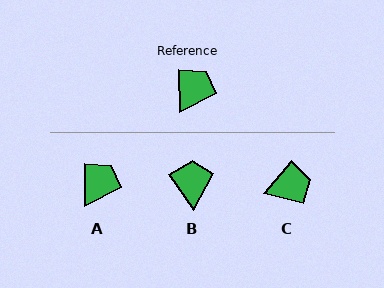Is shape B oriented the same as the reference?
No, it is off by about 34 degrees.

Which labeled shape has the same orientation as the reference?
A.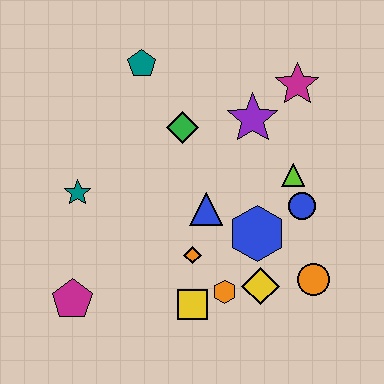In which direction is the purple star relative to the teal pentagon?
The purple star is to the right of the teal pentagon.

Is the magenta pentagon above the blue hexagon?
No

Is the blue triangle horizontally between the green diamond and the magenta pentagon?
No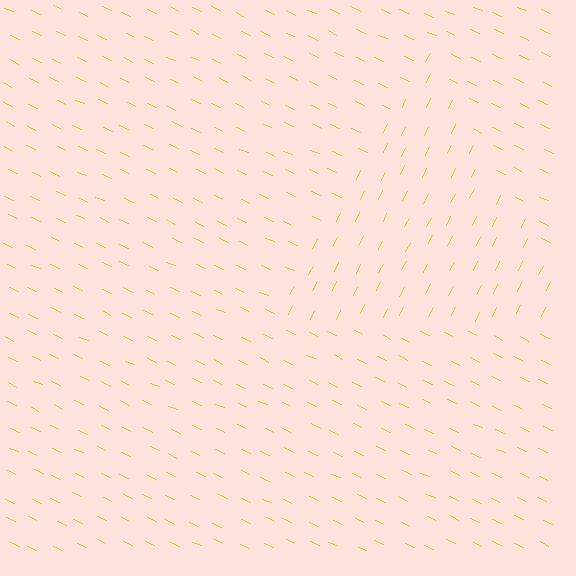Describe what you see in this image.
The image is filled with small yellow line segments. A triangle region in the image has lines oriented differently from the surrounding lines, creating a visible texture boundary.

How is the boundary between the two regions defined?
The boundary is defined purely by a change in line orientation (approximately 89 degrees difference). All lines are the same color and thickness.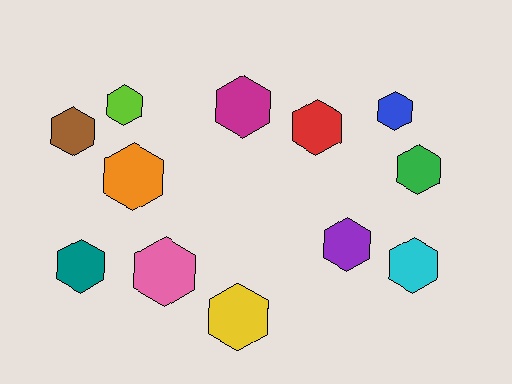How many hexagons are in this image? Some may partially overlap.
There are 12 hexagons.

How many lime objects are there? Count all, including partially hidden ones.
There is 1 lime object.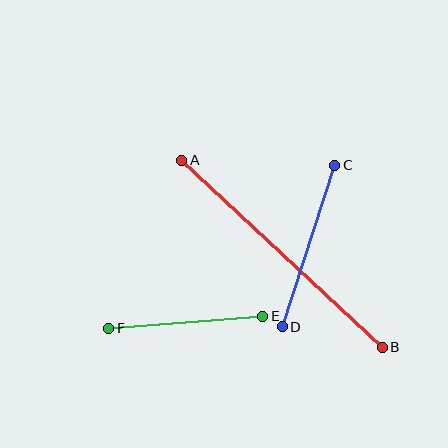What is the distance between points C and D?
The distance is approximately 170 pixels.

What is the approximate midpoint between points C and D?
The midpoint is at approximately (309, 246) pixels.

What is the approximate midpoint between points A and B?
The midpoint is at approximately (282, 254) pixels.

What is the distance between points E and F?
The distance is approximately 154 pixels.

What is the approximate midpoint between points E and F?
The midpoint is at approximately (186, 322) pixels.